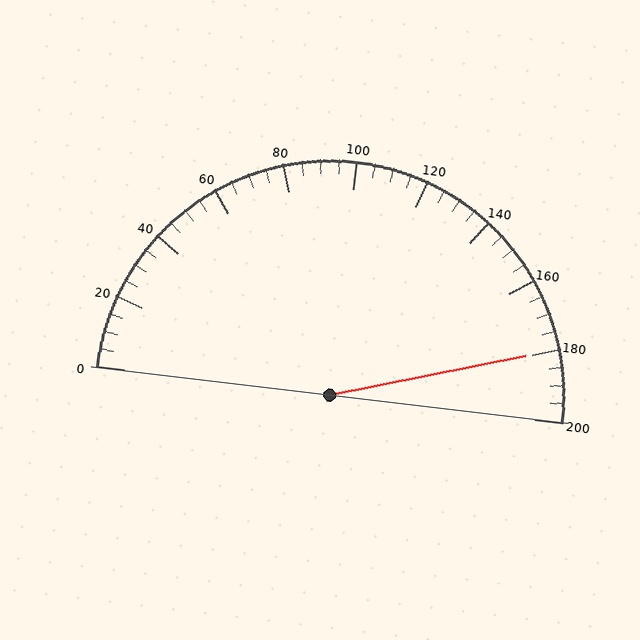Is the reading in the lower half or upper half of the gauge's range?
The reading is in the upper half of the range (0 to 200).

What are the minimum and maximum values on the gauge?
The gauge ranges from 0 to 200.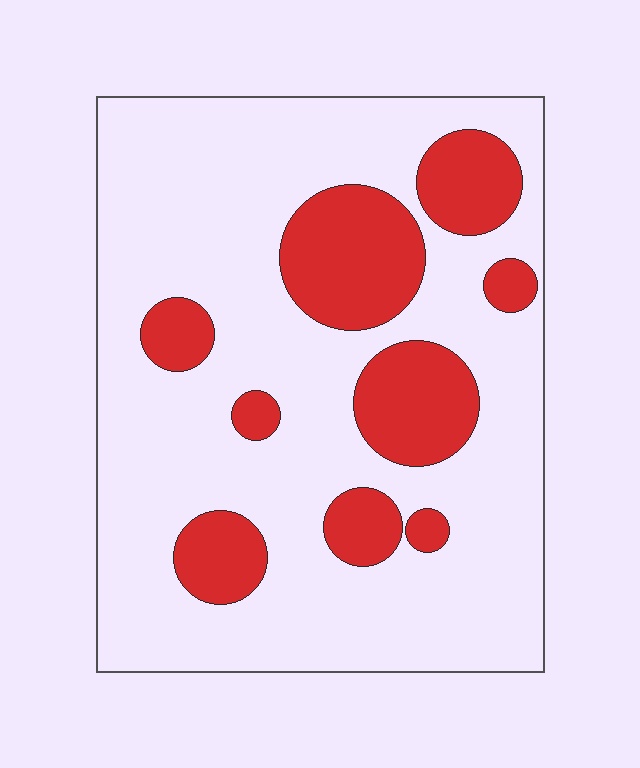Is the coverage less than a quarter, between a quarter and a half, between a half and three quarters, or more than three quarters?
Less than a quarter.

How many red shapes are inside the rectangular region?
9.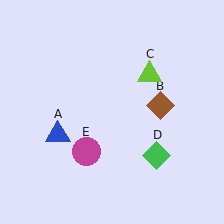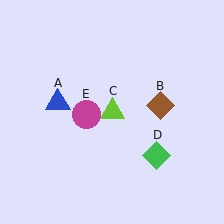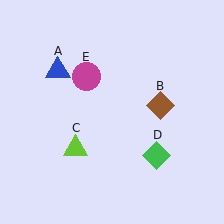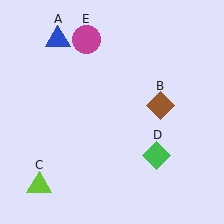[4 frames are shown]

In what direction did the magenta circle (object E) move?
The magenta circle (object E) moved up.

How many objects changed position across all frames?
3 objects changed position: blue triangle (object A), lime triangle (object C), magenta circle (object E).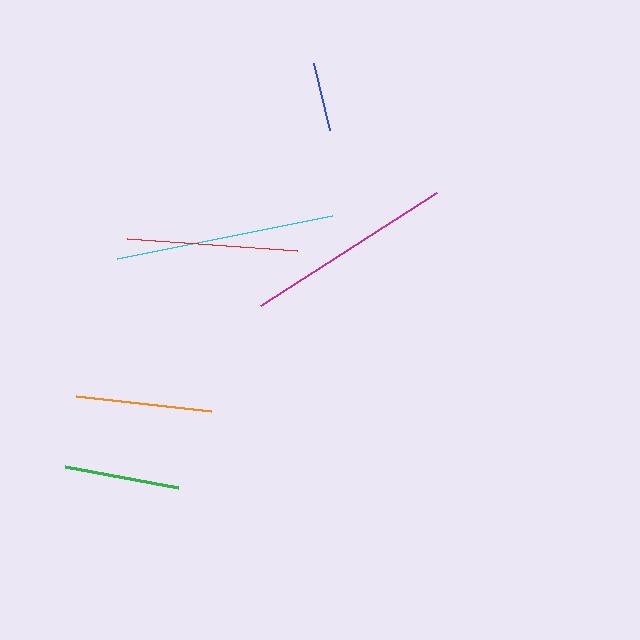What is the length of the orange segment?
The orange segment is approximately 135 pixels long.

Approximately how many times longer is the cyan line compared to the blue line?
The cyan line is approximately 3.2 times the length of the blue line.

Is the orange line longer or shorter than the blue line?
The orange line is longer than the blue line.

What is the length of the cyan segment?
The cyan segment is approximately 219 pixels long.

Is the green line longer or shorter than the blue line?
The green line is longer than the blue line.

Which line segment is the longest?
The cyan line is the longest at approximately 219 pixels.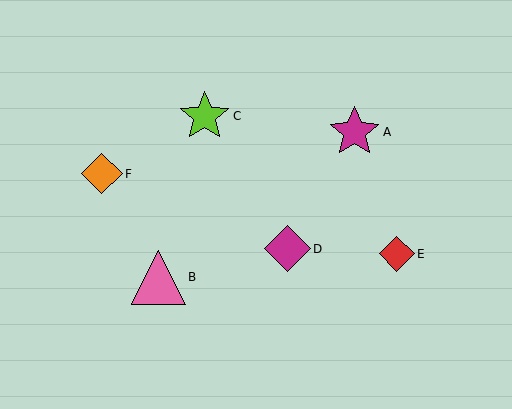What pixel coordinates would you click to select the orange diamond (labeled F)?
Click at (102, 174) to select the orange diamond F.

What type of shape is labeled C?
Shape C is a lime star.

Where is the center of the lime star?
The center of the lime star is at (205, 116).